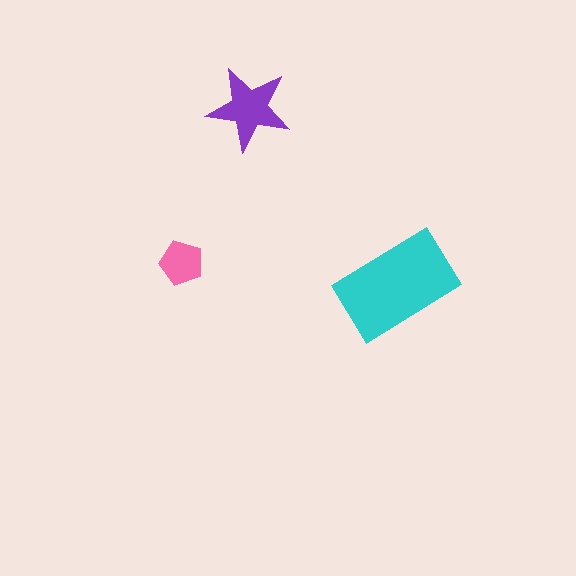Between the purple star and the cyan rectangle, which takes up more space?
The cyan rectangle.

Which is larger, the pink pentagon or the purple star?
The purple star.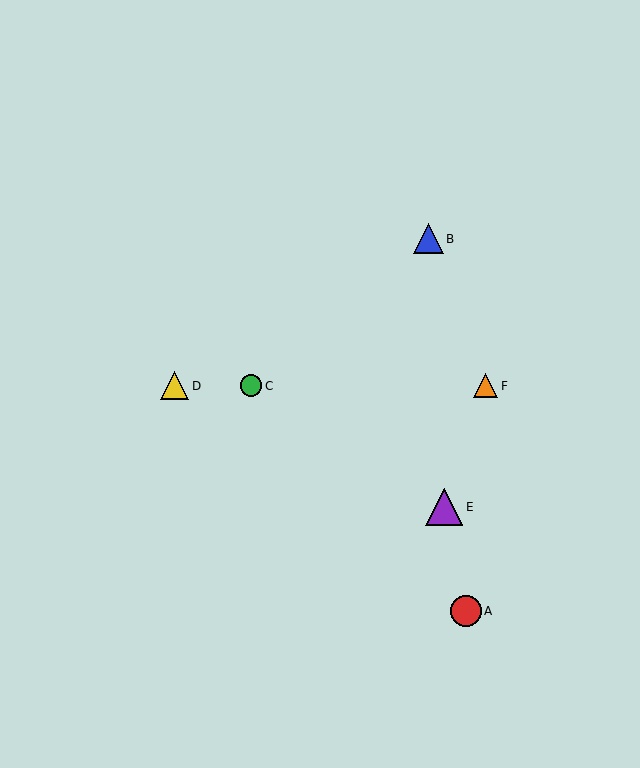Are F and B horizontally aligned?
No, F is at y≈386 and B is at y≈239.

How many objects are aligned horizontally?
3 objects (C, D, F) are aligned horizontally.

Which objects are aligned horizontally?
Objects C, D, F are aligned horizontally.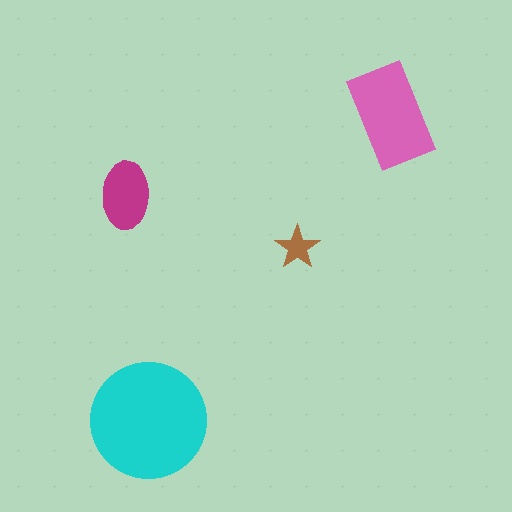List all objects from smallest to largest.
The brown star, the magenta ellipse, the pink rectangle, the cyan circle.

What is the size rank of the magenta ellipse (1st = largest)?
3rd.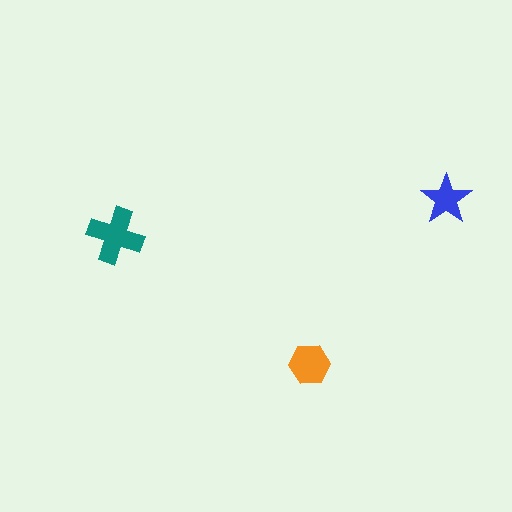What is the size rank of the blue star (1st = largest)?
3rd.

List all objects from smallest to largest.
The blue star, the orange hexagon, the teal cross.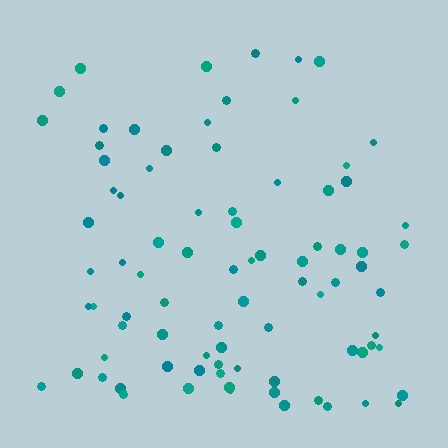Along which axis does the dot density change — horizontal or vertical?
Vertical.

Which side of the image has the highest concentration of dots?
The bottom.